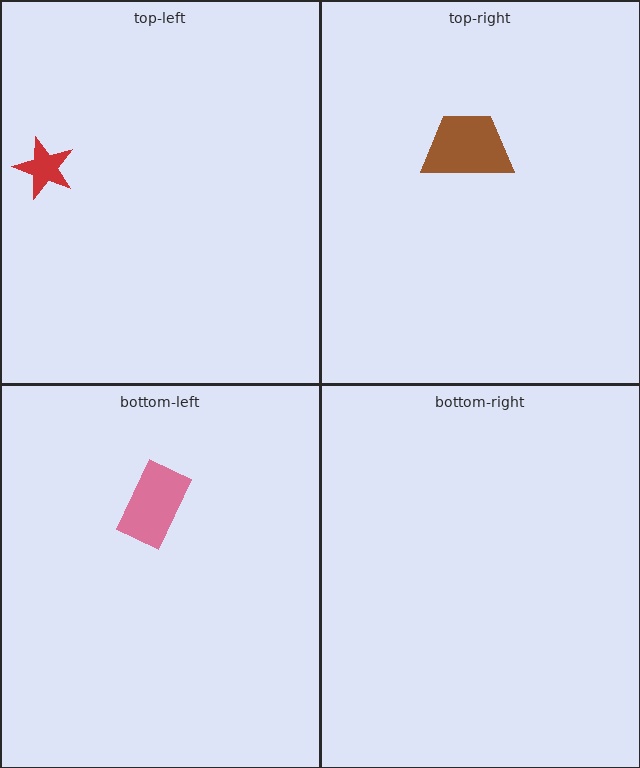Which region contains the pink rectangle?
The bottom-left region.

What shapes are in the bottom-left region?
The pink rectangle.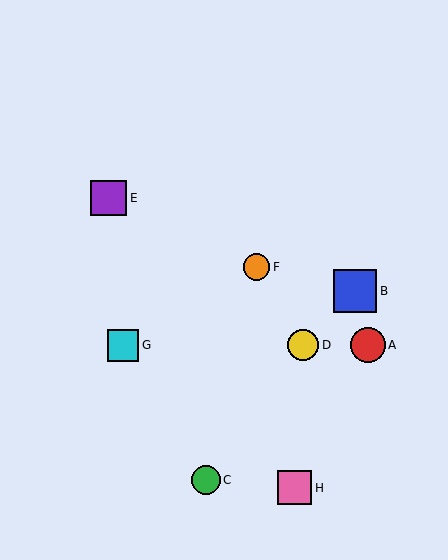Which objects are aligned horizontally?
Objects A, D, G are aligned horizontally.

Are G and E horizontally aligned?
No, G is at y≈345 and E is at y≈198.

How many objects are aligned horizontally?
3 objects (A, D, G) are aligned horizontally.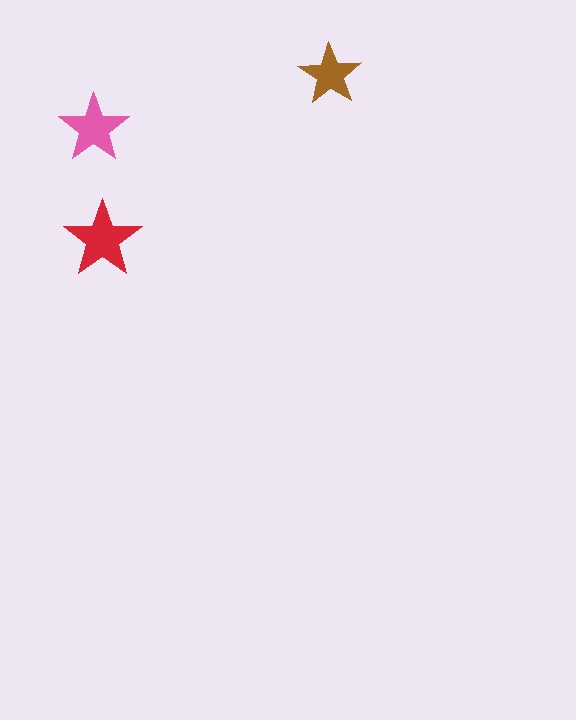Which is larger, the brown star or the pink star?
The pink one.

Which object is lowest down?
The red star is bottommost.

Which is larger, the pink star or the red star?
The red one.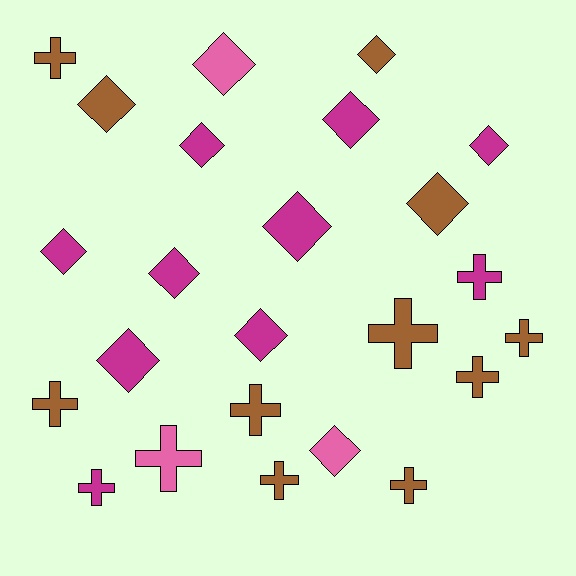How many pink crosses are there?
There is 1 pink cross.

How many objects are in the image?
There are 24 objects.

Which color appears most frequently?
Brown, with 11 objects.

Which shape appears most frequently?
Diamond, with 13 objects.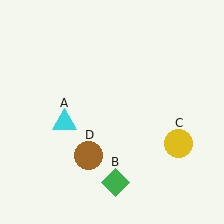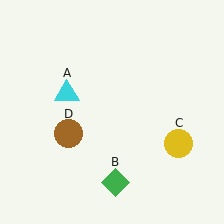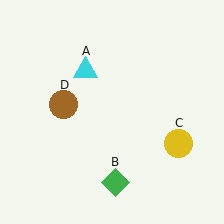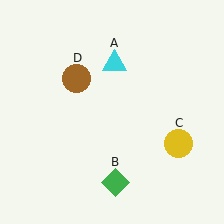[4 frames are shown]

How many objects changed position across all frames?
2 objects changed position: cyan triangle (object A), brown circle (object D).